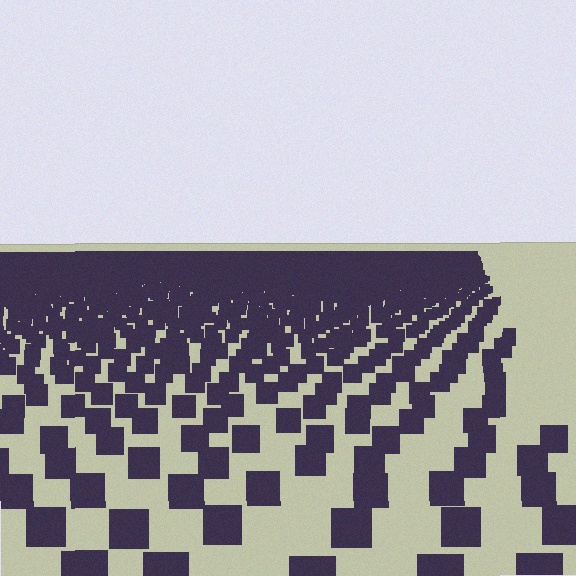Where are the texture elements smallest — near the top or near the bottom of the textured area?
Near the top.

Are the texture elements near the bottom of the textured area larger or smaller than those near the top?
Larger. Near the bottom, elements are closer to the viewer and appear at a bigger on-screen size.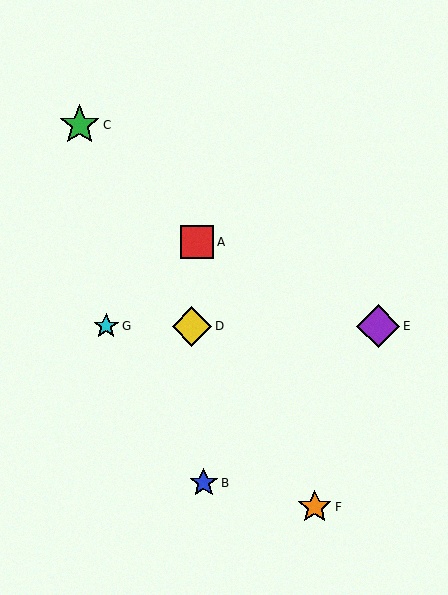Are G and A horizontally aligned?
No, G is at y≈326 and A is at y≈242.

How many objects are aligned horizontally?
3 objects (D, E, G) are aligned horizontally.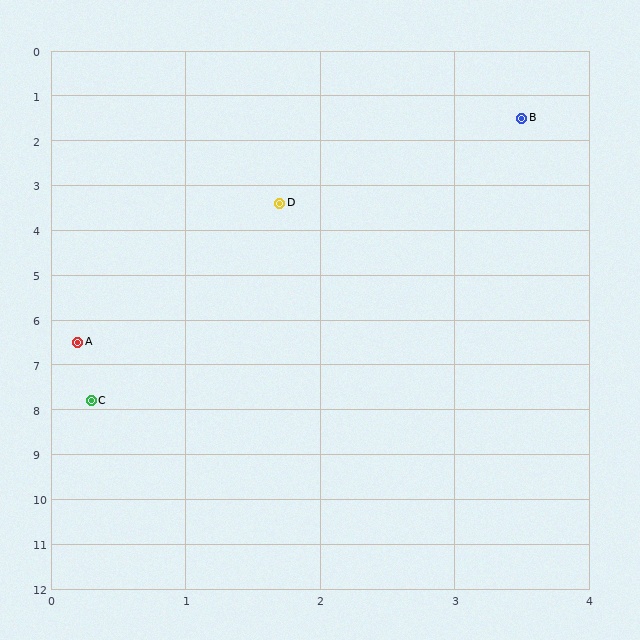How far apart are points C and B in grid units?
Points C and B are about 7.1 grid units apart.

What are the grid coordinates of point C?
Point C is at approximately (0.3, 7.8).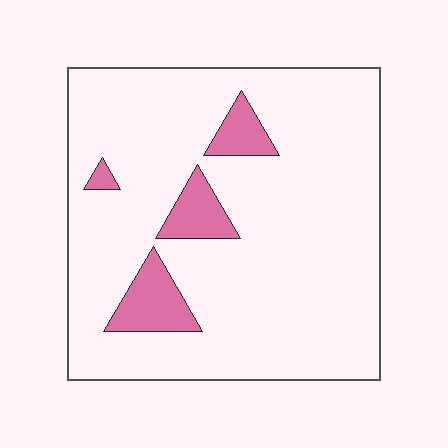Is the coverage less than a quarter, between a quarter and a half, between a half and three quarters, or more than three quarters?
Less than a quarter.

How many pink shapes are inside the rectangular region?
4.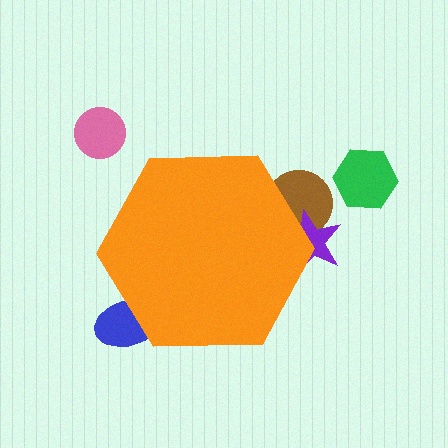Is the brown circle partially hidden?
Yes, the brown circle is partially hidden behind the orange hexagon.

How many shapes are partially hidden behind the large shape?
3 shapes are partially hidden.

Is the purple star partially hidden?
Yes, the purple star is partially hidden behind the orange hexagon.